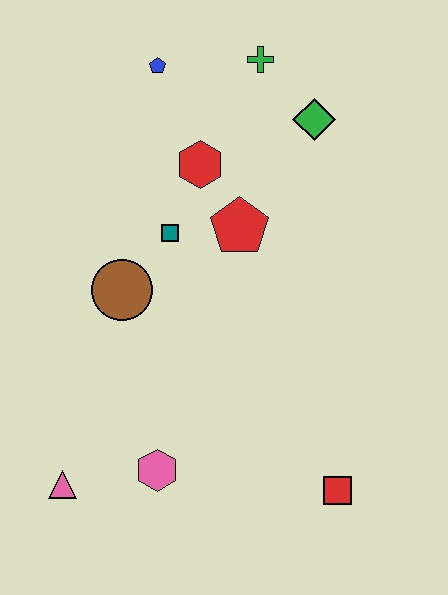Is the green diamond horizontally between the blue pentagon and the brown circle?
No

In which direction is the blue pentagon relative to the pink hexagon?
The blue pentagon is above the pink hexagon.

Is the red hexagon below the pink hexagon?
No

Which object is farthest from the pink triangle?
The green cross is farthest from the pink triangle.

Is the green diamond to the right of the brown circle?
Yes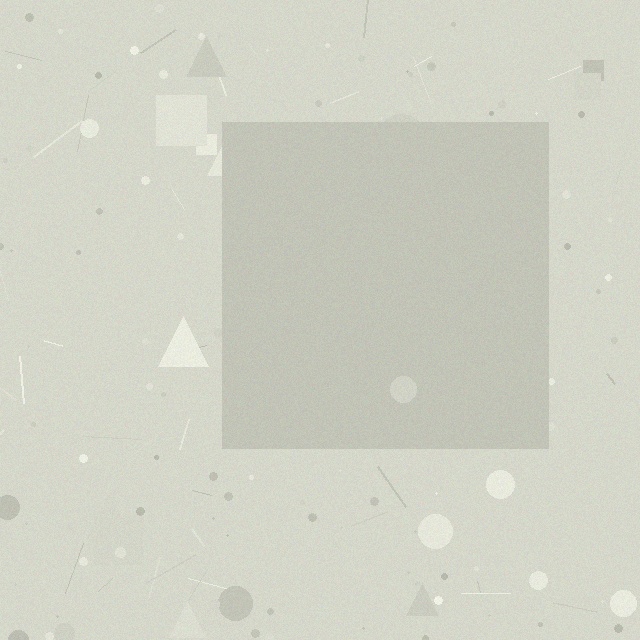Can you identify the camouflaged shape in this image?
The camouflaged shape is a square.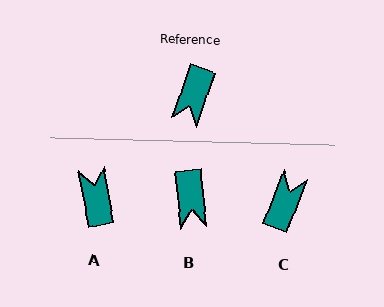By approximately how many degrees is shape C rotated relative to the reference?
Approximately 178 degrees counter-clockwise.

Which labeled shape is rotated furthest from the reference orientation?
C, about 178 degrees away.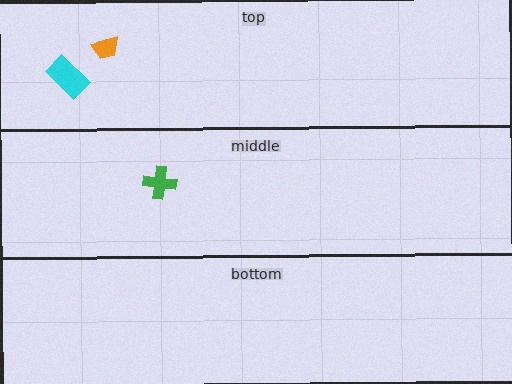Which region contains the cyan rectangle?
The top region.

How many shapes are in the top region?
2.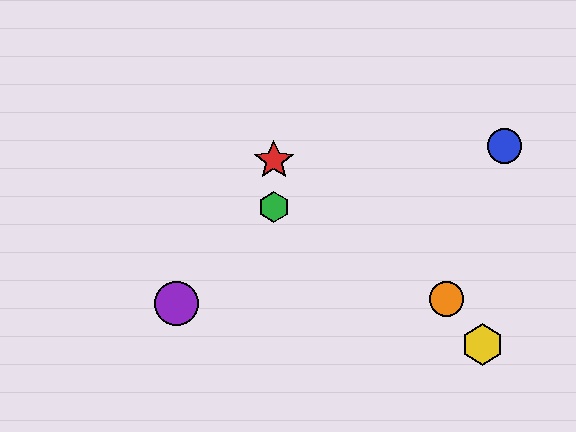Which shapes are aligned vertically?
The red star, the green hexagon are aligned vertically.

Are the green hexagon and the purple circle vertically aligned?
No, the green hexagon is at x≈274 and the purple circle is at x≈176.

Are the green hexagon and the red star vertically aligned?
Yes, both are at x≈274.